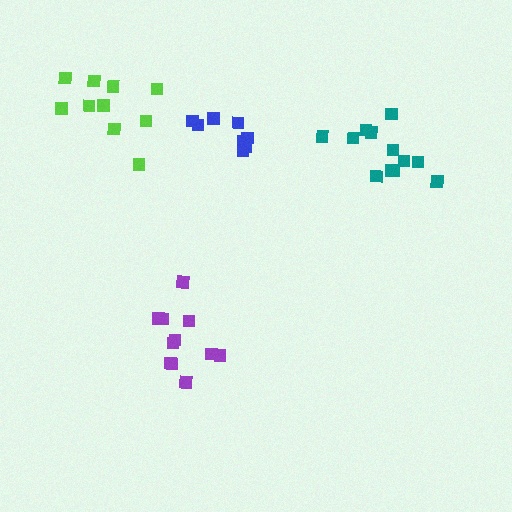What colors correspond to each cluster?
The clusters are colored: teal, blue, lime, purple.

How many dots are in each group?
Group 1: 12 dots, Group 2: 8 dots, Group 3: 10 dots, Group 4: 11 dots (41 total).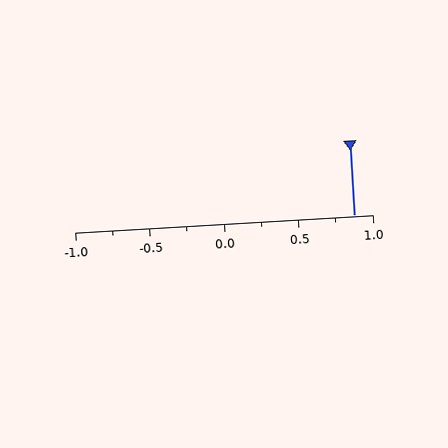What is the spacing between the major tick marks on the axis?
The major ticks are spaced 0.5 apart.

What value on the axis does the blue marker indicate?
The marker indicates approximately 0.88.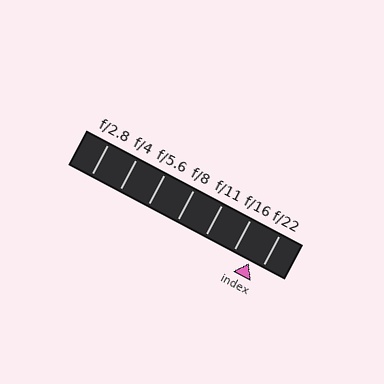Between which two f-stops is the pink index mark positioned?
The index mark is between f/16 and f/22.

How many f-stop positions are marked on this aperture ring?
There are 7 f-stop positions marked.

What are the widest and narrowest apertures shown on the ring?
The widest aperture shown is f/2.8 and the narrowest is f/22.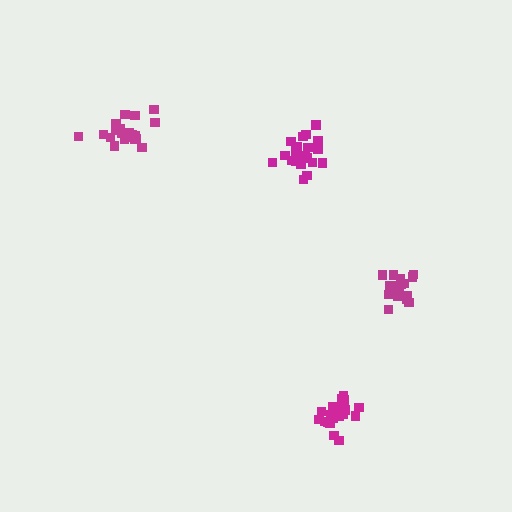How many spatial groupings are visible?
There are 4 spatial groupings.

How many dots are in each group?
Group 1: 21 dots, Group 2: 20 dots, Group 3: 21 dots, Group 4: 21 dots (83 total).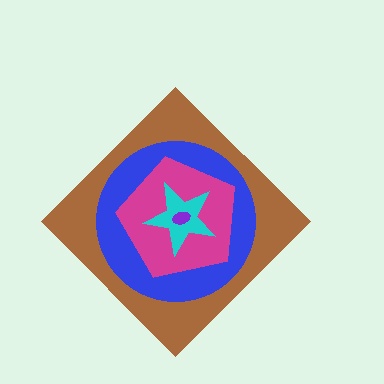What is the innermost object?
The purple ellipse.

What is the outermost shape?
The brown diamond.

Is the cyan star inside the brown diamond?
Yes.